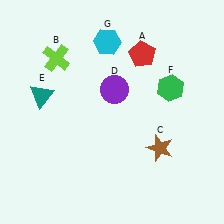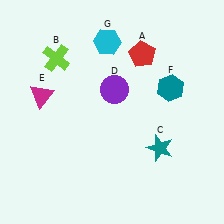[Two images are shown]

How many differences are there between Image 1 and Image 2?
There are 3 differences between the two images.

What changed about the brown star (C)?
In Image 1, C is brown. In Image 2, it changed to teal.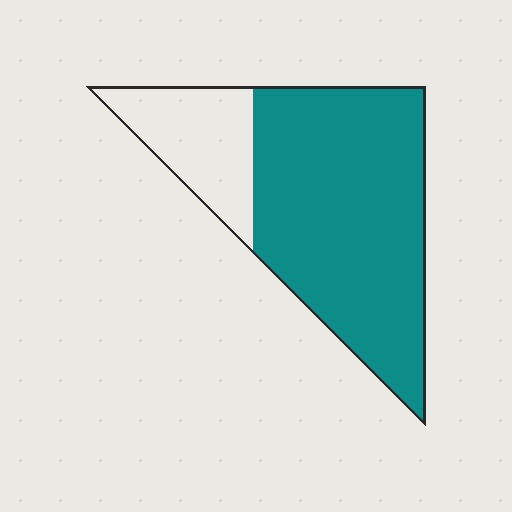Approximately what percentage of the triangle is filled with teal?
Approximately 75%.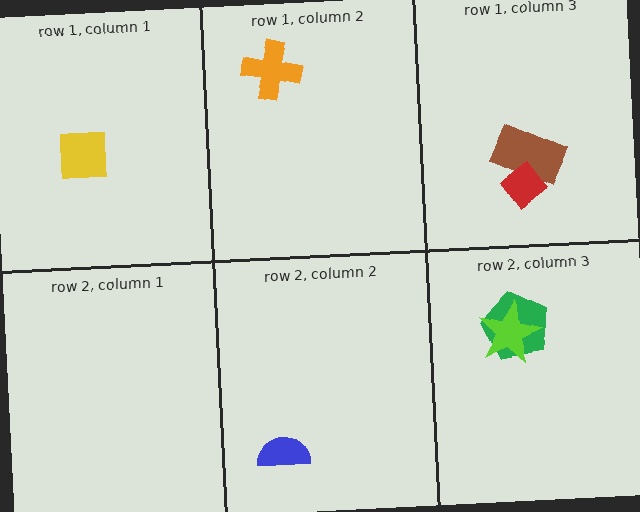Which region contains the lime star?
The row 2, column 3 region.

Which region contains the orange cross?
The row 1, column 2 region.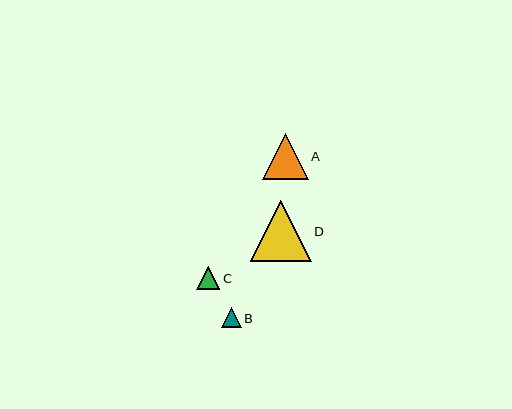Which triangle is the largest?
Triangle D is the largest with a size of approximately 61 pixels.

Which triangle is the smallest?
Triangle B is the smallest with a size of approximately 20 pixels.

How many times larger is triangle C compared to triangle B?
Triangle C is approximately 1.2 times the size of triangle B.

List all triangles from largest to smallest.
From largest to smallest: D, A, C, B.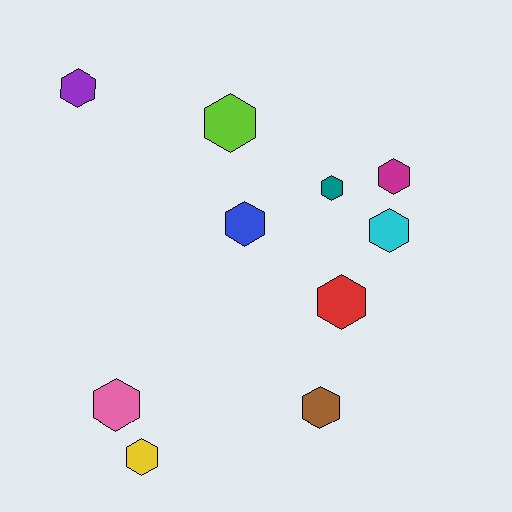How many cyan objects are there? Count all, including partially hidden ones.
There is 1 cyan object.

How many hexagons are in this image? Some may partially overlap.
There are 10 hexagons.